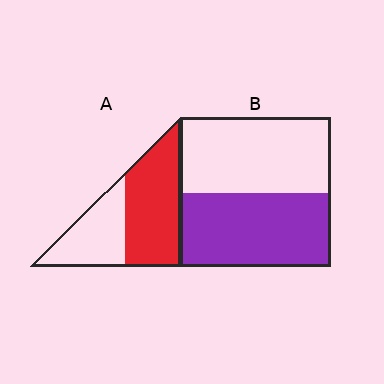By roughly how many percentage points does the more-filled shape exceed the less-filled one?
By roughly 10 percentage points (A over B).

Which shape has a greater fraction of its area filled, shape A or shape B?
Shape A.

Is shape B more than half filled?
Roughly half.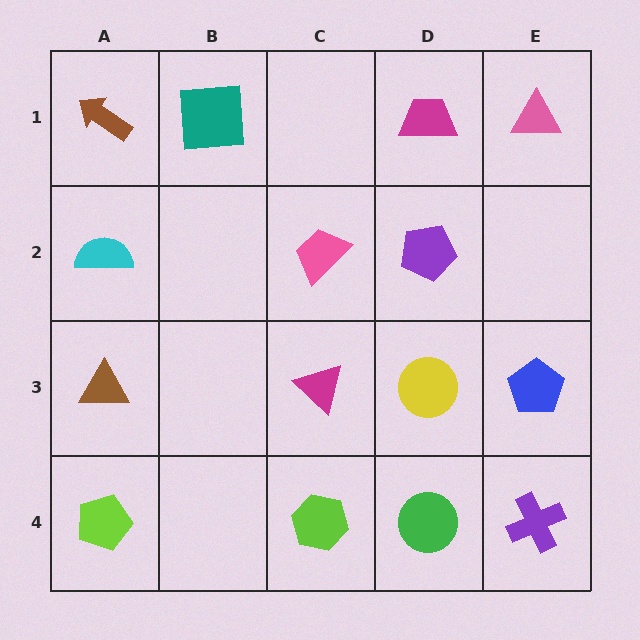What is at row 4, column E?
A purple cross.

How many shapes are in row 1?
4 shapes.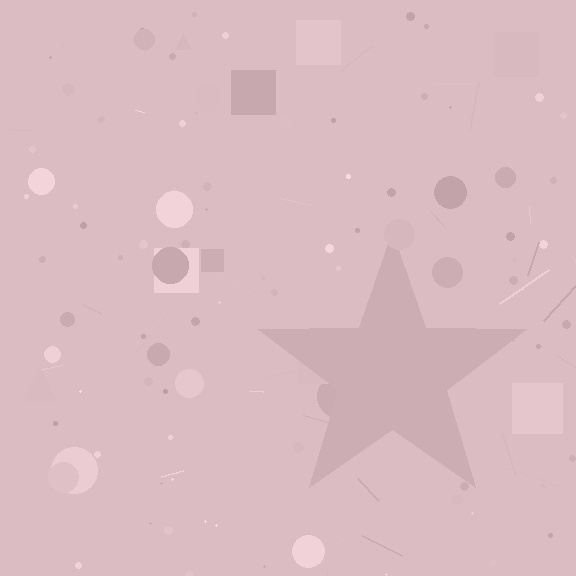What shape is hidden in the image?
A star is hidden in the image.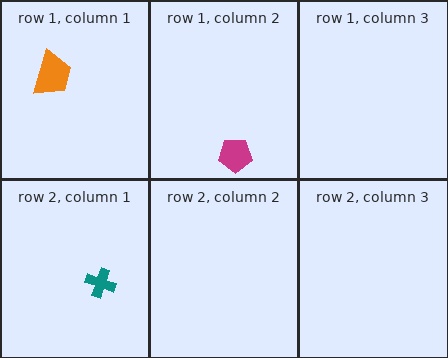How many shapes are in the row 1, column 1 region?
1.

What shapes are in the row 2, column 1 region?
The teal cross.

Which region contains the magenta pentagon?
The row 1, column 2 region.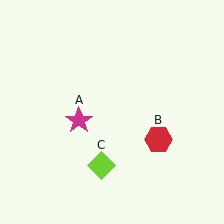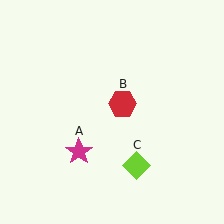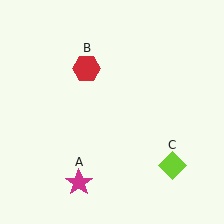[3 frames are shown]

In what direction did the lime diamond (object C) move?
The lime diamond (object C) moved right.